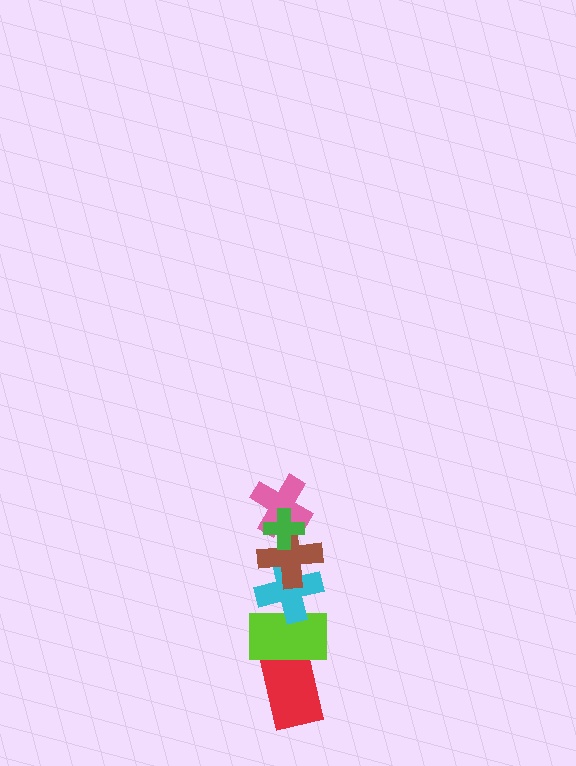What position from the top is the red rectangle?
The red rectangle is 6th from the top.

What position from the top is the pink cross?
The pink cross is 2nd from the top.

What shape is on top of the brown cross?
The pink cross is on top of the brown cross.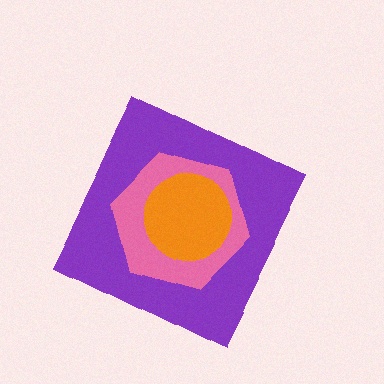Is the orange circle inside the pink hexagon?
Yes.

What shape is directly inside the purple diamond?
The pink hexagon.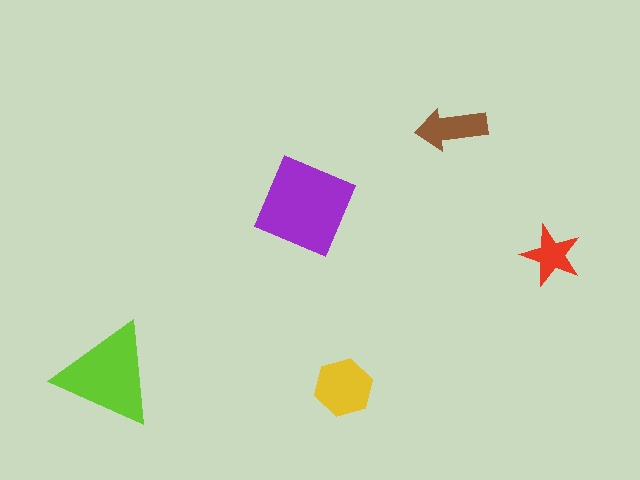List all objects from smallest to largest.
The red star, the brown arrow, the yellow hexagon, the lime triangle, the purple square.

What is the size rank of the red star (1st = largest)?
5th.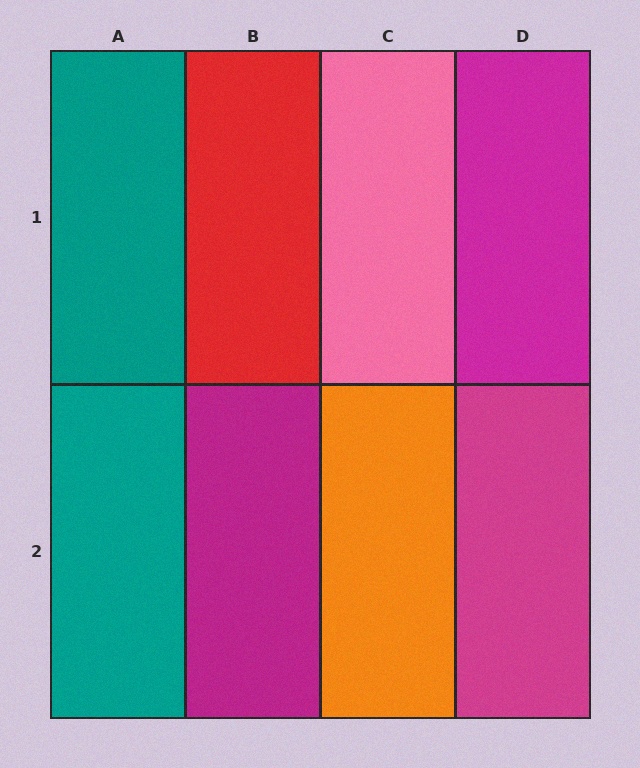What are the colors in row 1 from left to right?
Teal, red, pink, magenta.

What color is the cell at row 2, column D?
Magenta.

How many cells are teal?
2 cells are teal.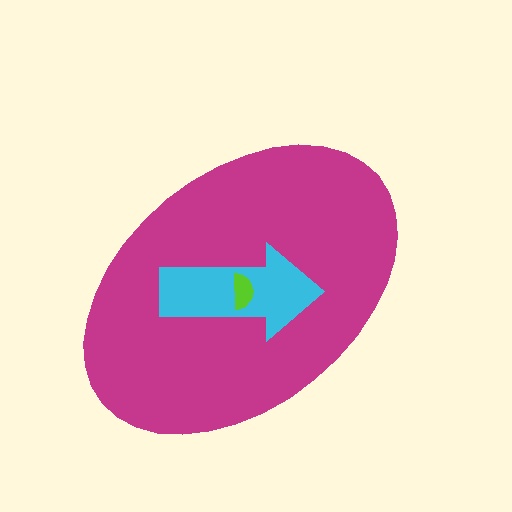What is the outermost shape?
The magenta ellipse.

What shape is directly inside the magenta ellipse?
The cyan arrow.